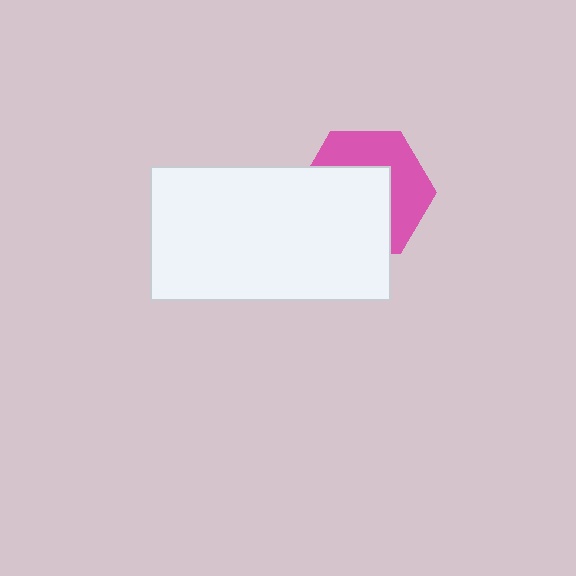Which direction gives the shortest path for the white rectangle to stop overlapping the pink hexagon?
Moving toward the lower-left gives the shortest separation.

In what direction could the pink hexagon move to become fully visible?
The pink hexagon could move toward the upper-right. That would shift it out from behind the white rectangle entirely.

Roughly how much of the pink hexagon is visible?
A small part of it is visible (roughly 44%).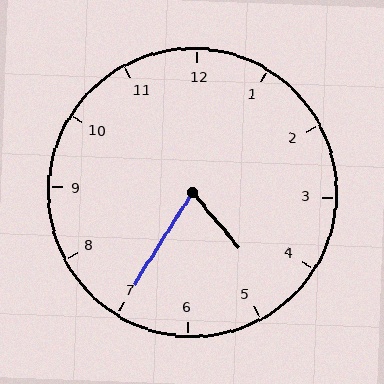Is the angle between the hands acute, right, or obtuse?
It is acute.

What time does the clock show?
4:35.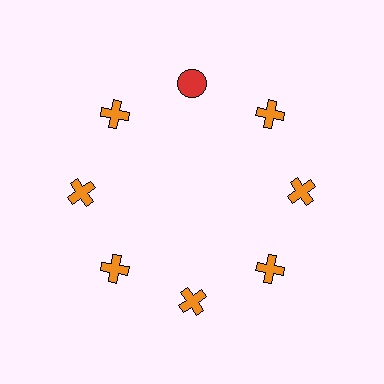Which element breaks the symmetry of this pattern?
The red circle at roughly the 12 o'clock position breaks the symmetry. All other shapes are orange crosses.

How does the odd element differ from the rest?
It differs in both color (red instead of orange) and shape (circle instead of cross).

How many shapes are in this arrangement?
There are 8 shapes arranged in a ring pattern.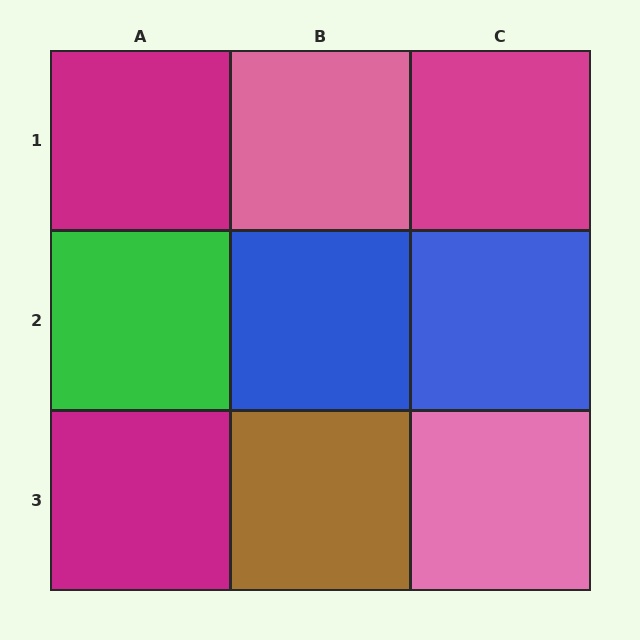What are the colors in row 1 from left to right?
Magenta, pink, magenta.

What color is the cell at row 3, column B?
Brown.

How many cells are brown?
1 cell is brown.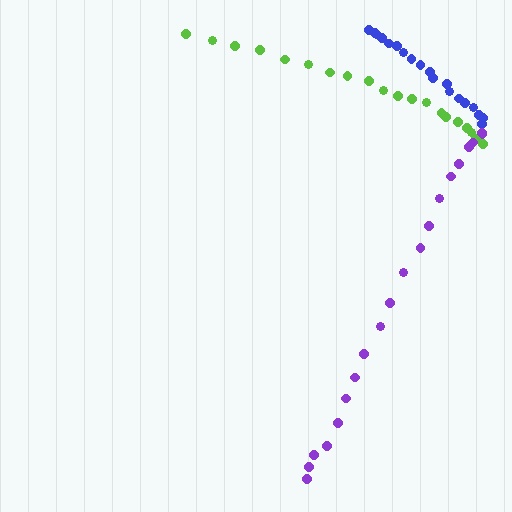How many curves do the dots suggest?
There are 3 distinct paths.